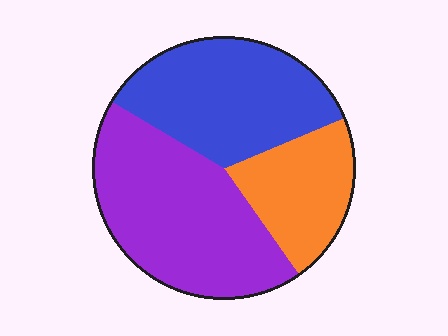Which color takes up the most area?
Purple, at roughly 45%.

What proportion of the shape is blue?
Blue covers 35% of the shape.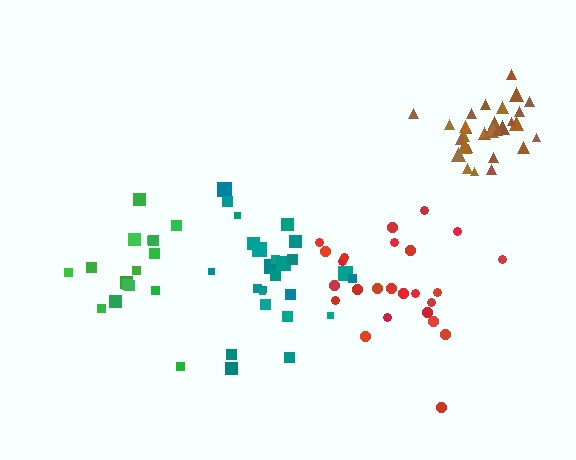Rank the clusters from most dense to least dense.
brown, green, teal, red.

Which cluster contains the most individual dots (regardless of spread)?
Brown (32).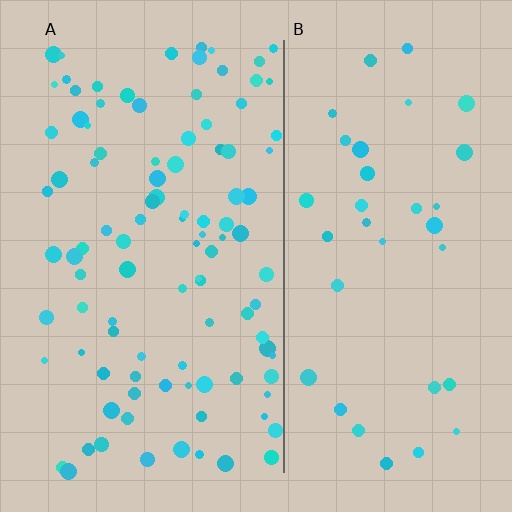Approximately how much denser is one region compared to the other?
Approximately 2.8× — region A over region B.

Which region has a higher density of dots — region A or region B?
A (the left).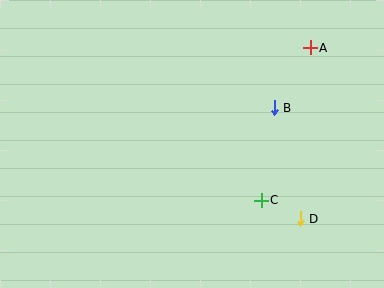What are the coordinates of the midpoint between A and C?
The midpoint between A and C is at (286, 124).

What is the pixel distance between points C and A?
The distance between C and A is 160 pixels.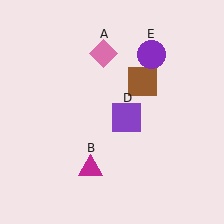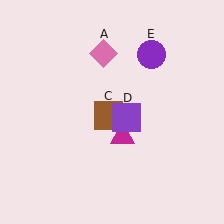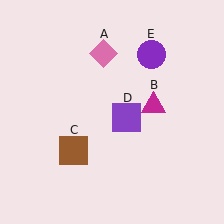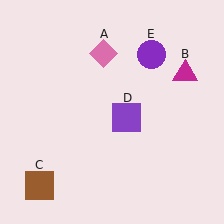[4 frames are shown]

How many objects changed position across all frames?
2 objects changed position: magenta triangle (object B), brown square (object C).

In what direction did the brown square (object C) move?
The brown square (object C) moved down and to the left.